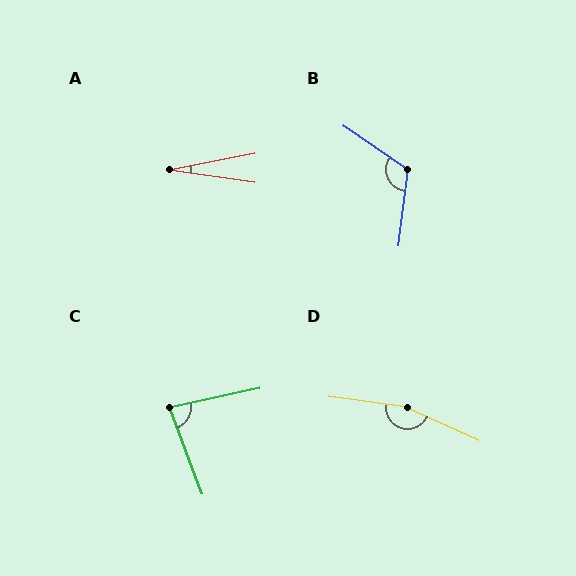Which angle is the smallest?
A, at approximately 19 degrees.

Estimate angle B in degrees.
Approximately 117 degrees.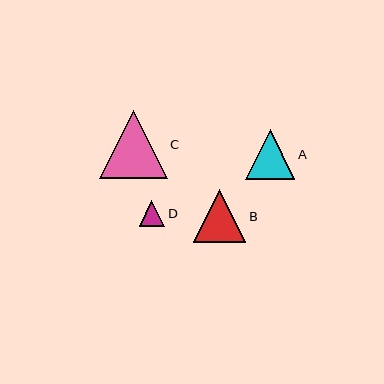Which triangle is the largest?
Triangle C is the largest with a size of approximately 68 pixels.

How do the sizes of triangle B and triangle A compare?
Triangle B and triangle A are approximately the same size.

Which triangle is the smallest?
Triangle D is the smallest with a size of approximately 26 pixels.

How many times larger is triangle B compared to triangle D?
Triangle B is approximately 2.0 times the size of triangle D.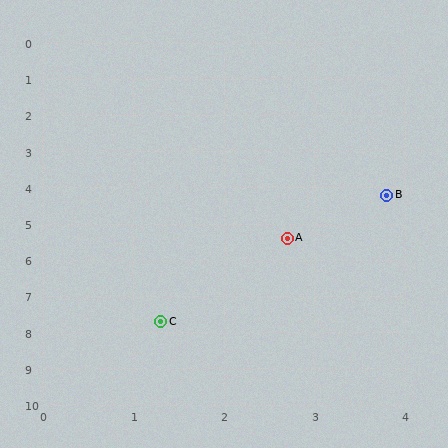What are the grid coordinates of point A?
Point A is at approximately (2.7, 5.4).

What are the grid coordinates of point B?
Point B is at approximately (3.8, 4.2).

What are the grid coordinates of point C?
Point C is at approximately (1.3, 7.7).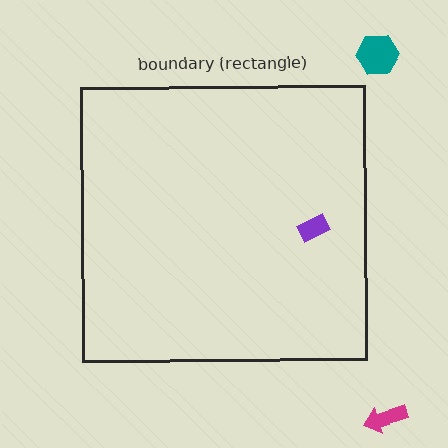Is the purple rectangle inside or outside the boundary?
Inside.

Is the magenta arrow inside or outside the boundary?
Outside.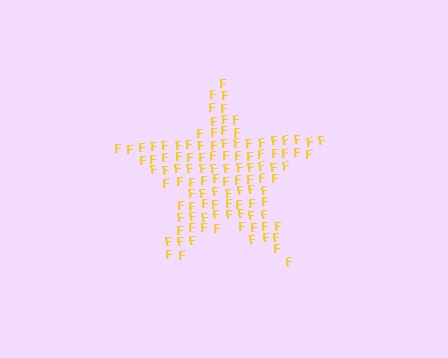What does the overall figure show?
The overall figure shows a star.